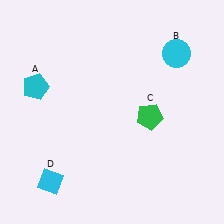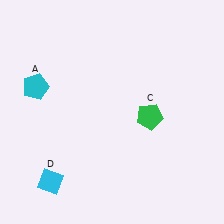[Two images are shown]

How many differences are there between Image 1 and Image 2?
There is 1 difference between the two images.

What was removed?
The cyan circle (B) was removed in Image 2.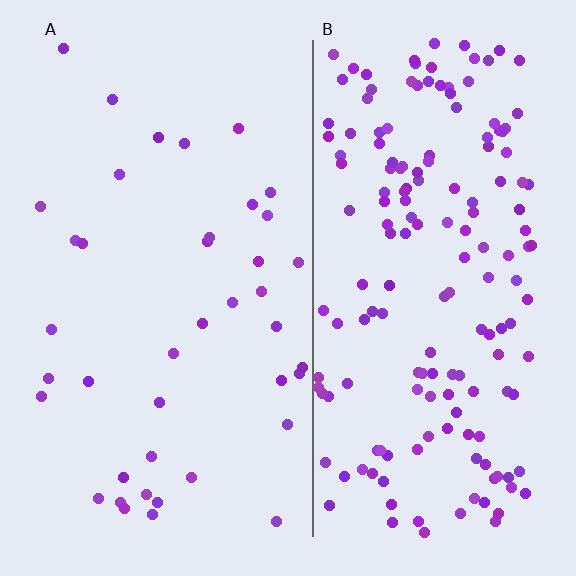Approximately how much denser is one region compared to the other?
Approximately 4.3× — region B over region A.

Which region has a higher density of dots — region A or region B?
B (the right).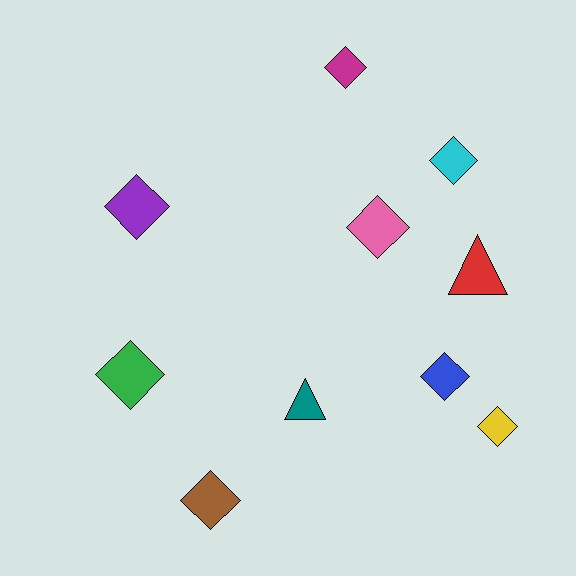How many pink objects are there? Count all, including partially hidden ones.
There is 1 pink object.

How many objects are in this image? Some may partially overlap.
There are 10 objects.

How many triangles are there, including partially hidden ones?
There are 2 triangles.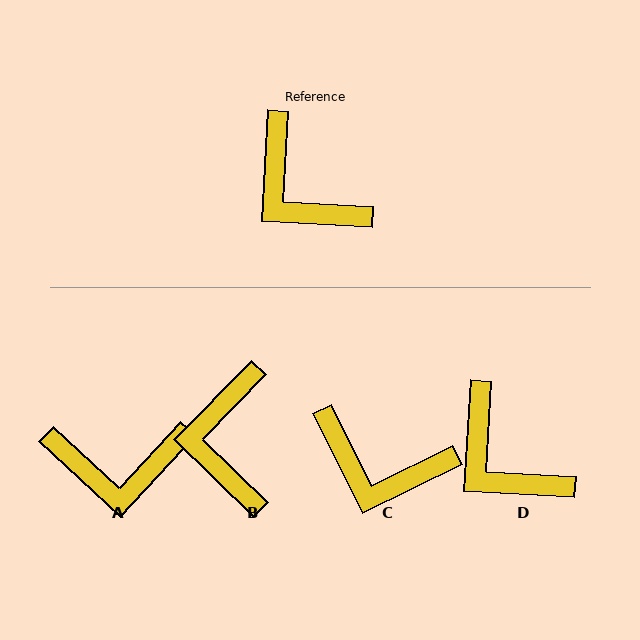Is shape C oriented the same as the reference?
No, it is off by about 30 degrees.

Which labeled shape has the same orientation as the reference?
D.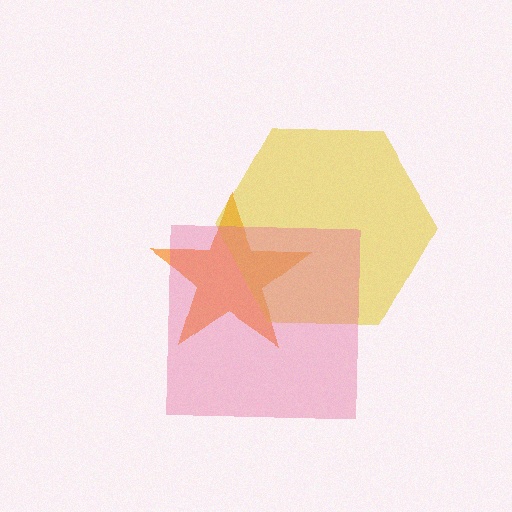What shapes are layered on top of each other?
The layered shapes are: an orange star, a yellow hexagon, a pink square.